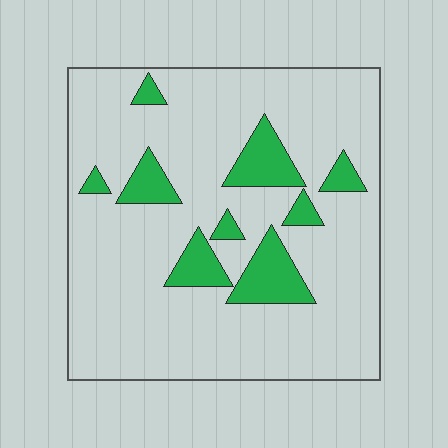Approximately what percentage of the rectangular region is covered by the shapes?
Approximately 15%.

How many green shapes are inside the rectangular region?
9.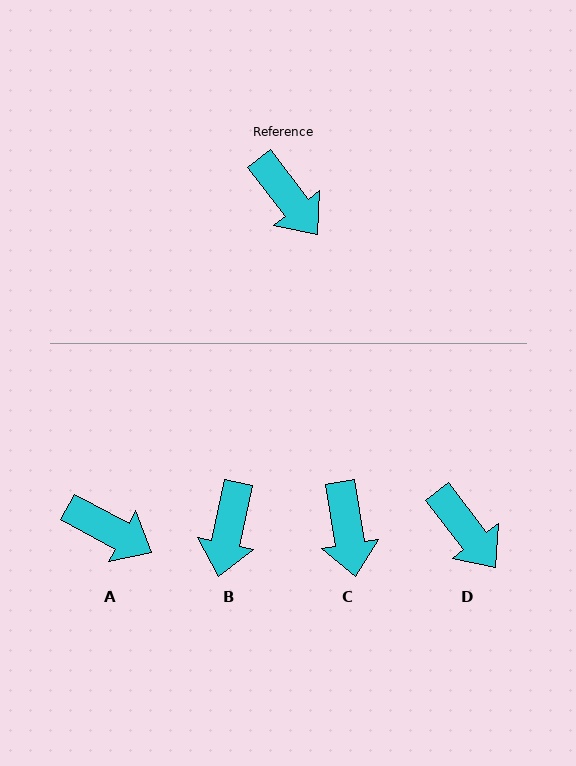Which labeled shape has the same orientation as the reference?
D.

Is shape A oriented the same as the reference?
No, it is off by about 24 degrees.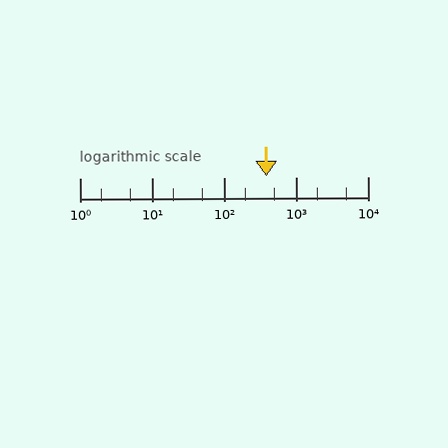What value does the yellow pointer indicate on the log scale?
The pointer indicates approximately 390.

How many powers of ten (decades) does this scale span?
The scale spans 4 decades, from 1 to 10000.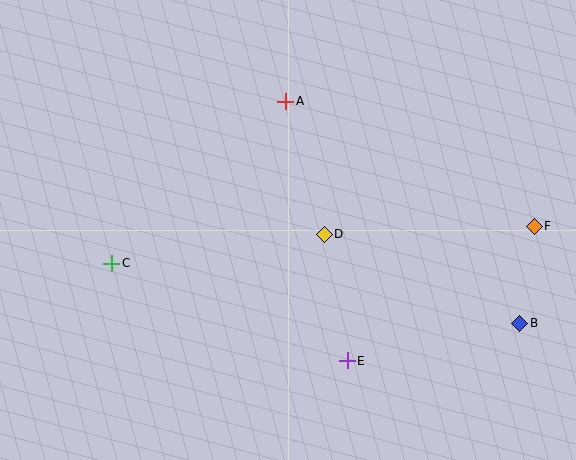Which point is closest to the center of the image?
Point D at (324, 234) is closest to the center.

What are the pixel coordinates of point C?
Point C is at (112, 263).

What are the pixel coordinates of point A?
Point A is at (286, 101).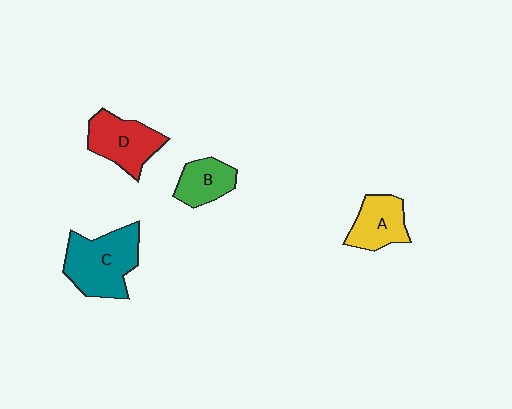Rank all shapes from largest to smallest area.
From largest to smallest: C (teal), D (red), A (yellow), B (green).